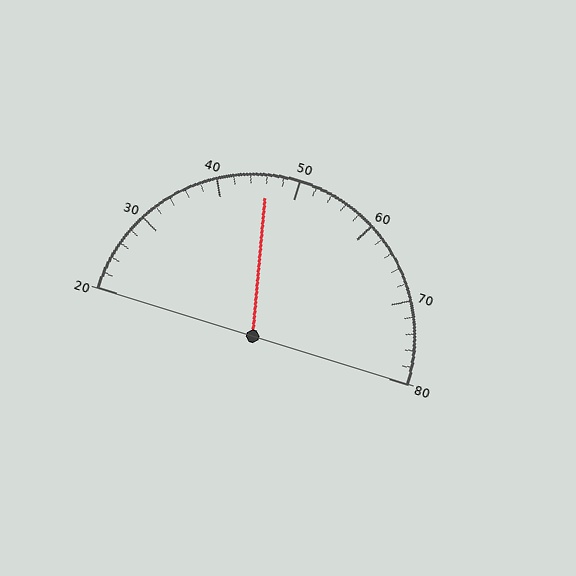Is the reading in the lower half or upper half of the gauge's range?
The reading is in the lower half of the range (20 to 80).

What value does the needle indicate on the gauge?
The needle indicates approximately 46.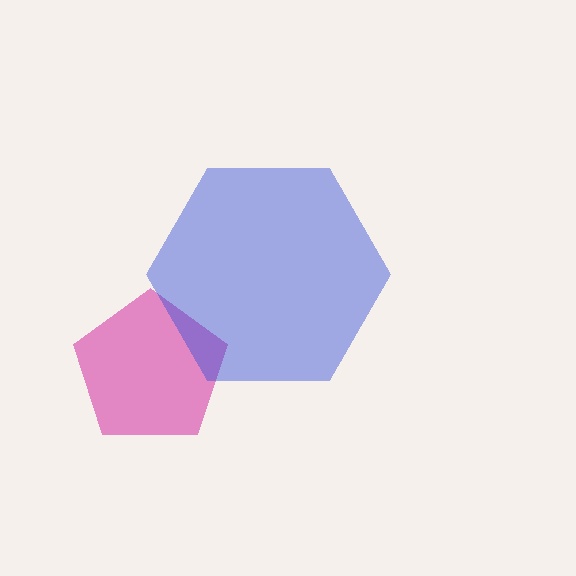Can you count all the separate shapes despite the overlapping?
Yes, there are 2 separate shapes.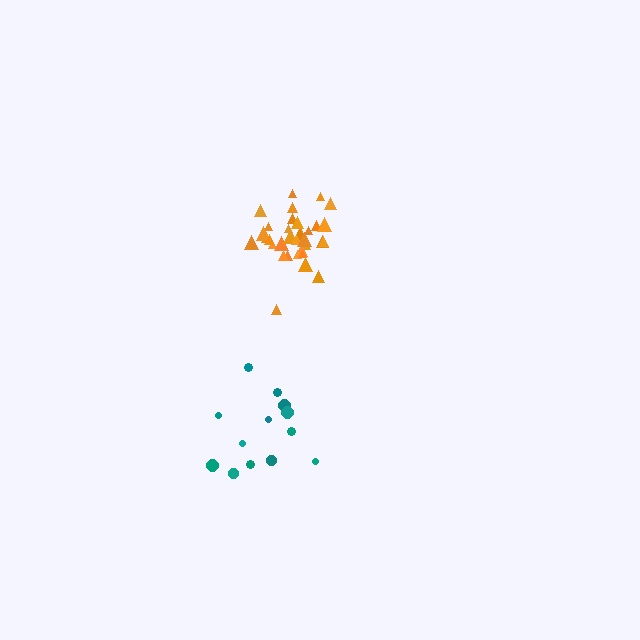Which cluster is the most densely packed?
Orange.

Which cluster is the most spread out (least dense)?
Teal.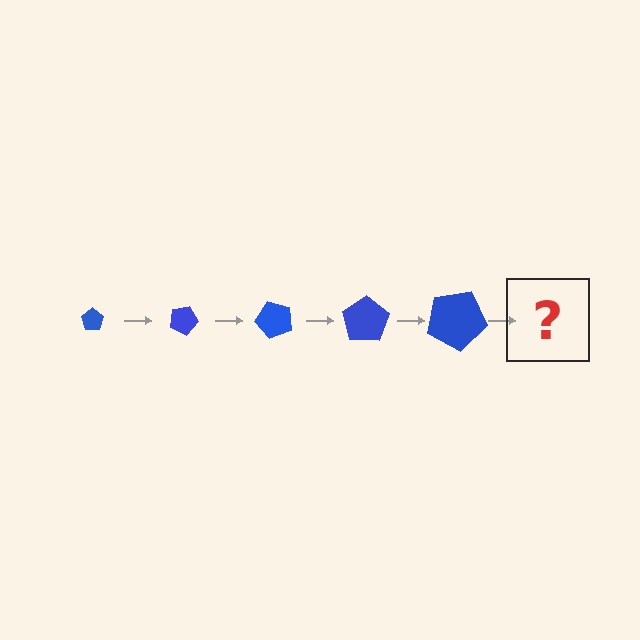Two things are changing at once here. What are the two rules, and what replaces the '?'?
The two rules are that the pentagon grows larger each step and it rotates 25 degrees each step. The '?' should be a pentagon, larger than the previous one and rotated 125 degrees from the start.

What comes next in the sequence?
The next element should be a pentagon, larger than the previous one and rotated 125 degrees from the start.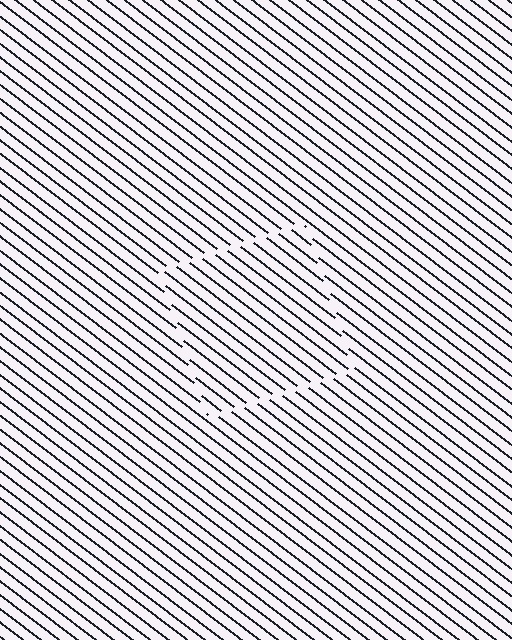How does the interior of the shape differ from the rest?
The interior of the shape contains the same grating, shifted by half a period — the contour is defined by the phase discontinuity where line-ends from the inner and outer gratings abut.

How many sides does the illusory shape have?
4 sides — the line-ends trace a square.